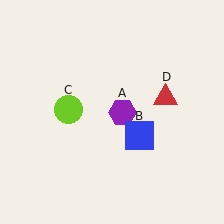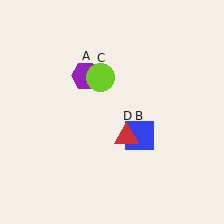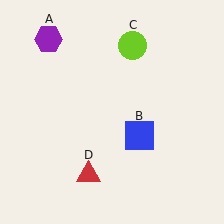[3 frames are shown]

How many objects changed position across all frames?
3 objects changed position: purple hexagon (object A), lime circle (object C), red triangle (object D).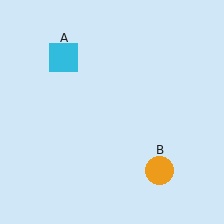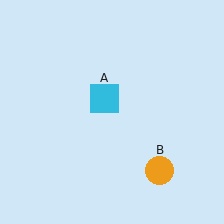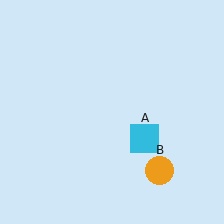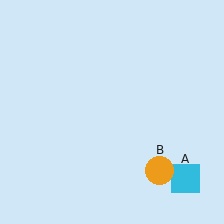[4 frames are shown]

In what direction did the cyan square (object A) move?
The cyan square (object A) moved down and to the right.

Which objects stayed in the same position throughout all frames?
Orange circle (object B) remained stationary.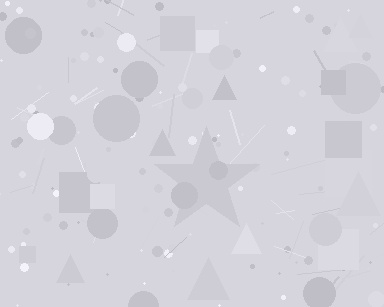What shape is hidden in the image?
A star is hidden in the image.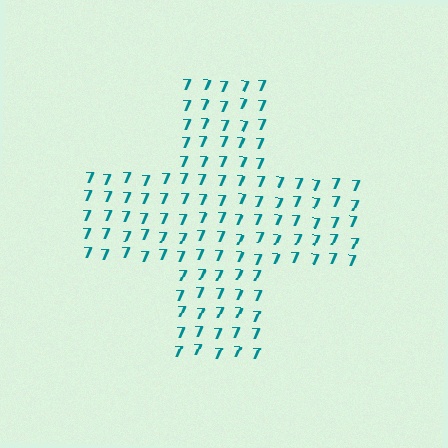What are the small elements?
The small elements are digit 7's.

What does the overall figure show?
The overall figure shows a cross.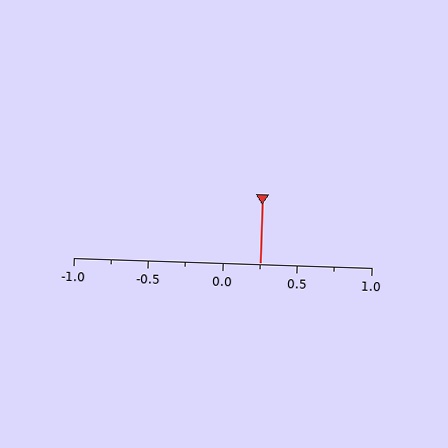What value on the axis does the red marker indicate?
The marker indicates approximately 0.25.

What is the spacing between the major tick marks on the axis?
The major ticks are spaced 0.5 apart.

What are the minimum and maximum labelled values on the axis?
The axis runs from -1.0 to 1.0.